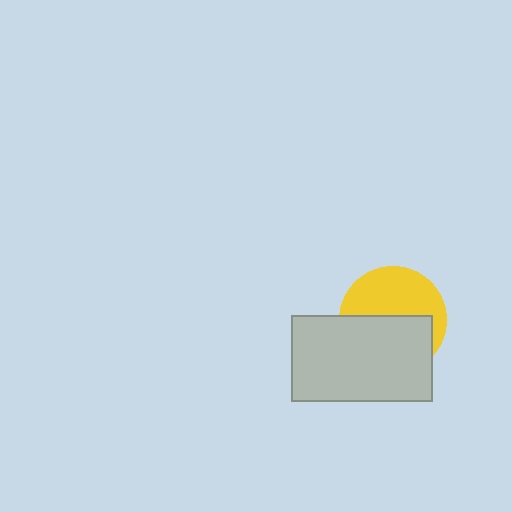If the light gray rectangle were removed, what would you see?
You would see the complete yellow circle.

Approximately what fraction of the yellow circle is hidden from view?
Roughly 51% of the yellow circle is hidden behind the light gray rectangle.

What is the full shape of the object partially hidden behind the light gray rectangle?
The partially hidden object is a yellow circle.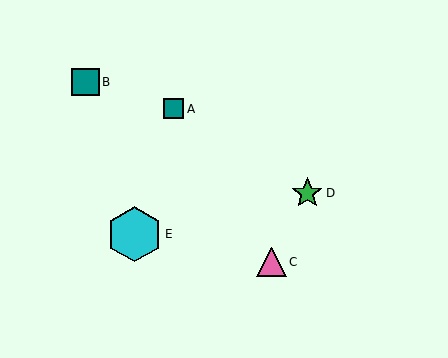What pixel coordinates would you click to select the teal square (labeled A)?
Click at (174, 109) to select the teal square A.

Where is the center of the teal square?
The center of the teal square is at (174, 109).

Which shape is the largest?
The cyan hexagon (labeled E) is the largest.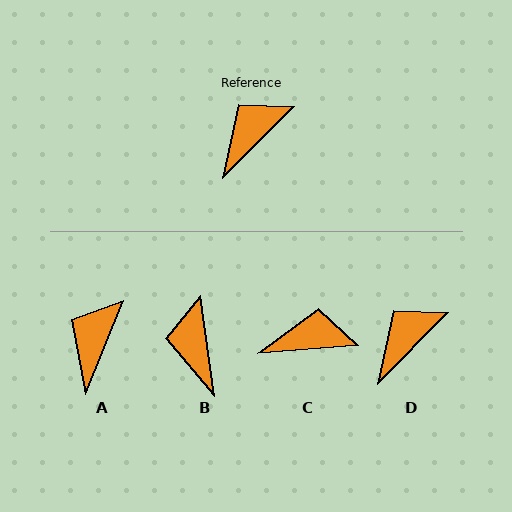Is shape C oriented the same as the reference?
No, it is off by about 41 degrees.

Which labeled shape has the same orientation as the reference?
D.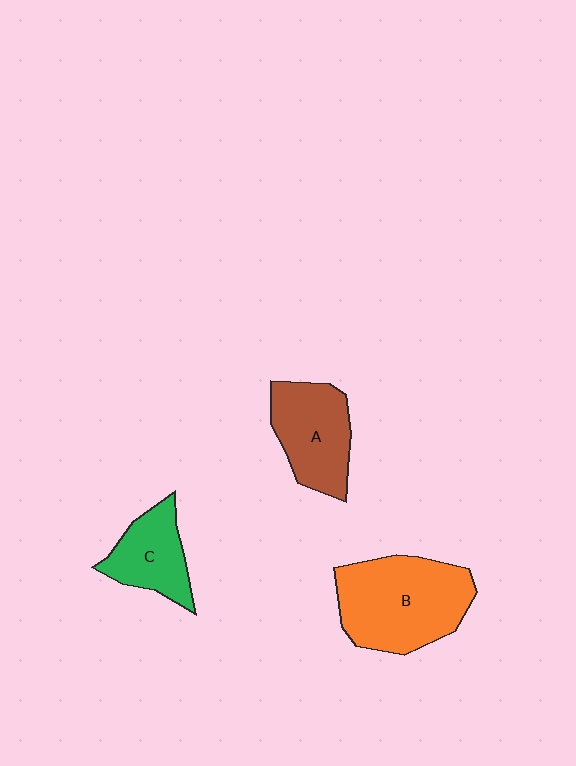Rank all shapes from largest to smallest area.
From largest to smallest: B (orange), A (brown), C (green).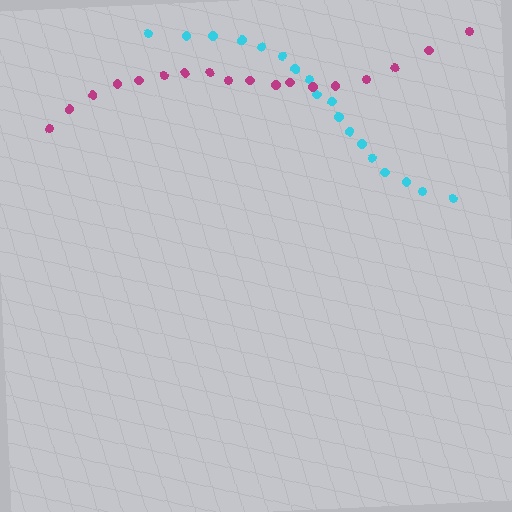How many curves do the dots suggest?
There are 2 distinct paths.